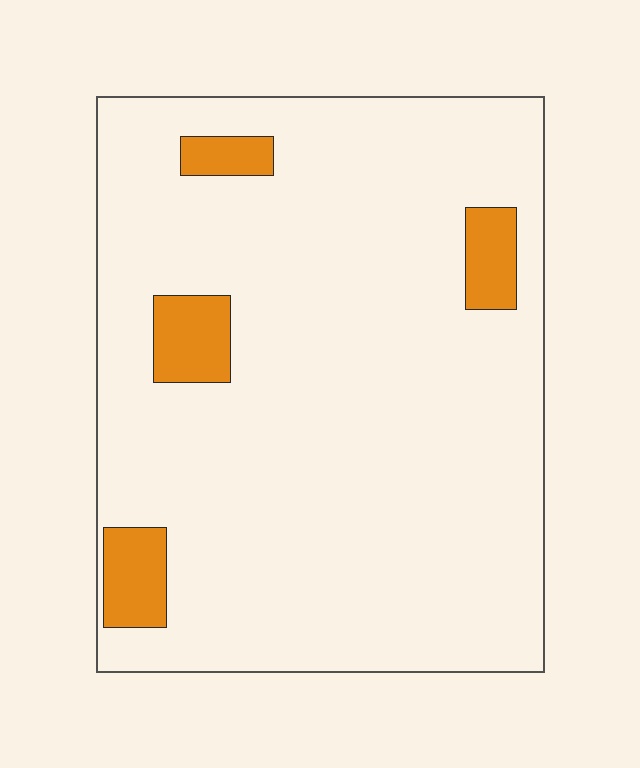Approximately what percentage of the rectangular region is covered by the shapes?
Approximately 10%.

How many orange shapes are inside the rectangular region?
4.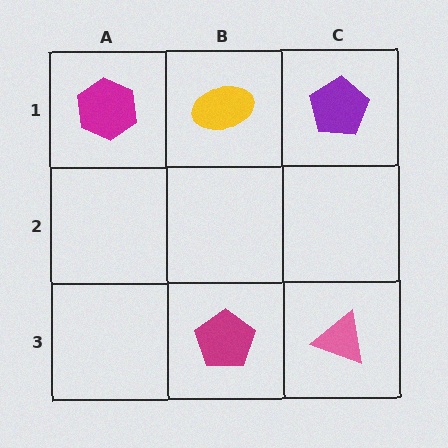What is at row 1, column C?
A purple pentagon.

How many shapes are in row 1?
3 shapes.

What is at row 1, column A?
A magenta hexagon.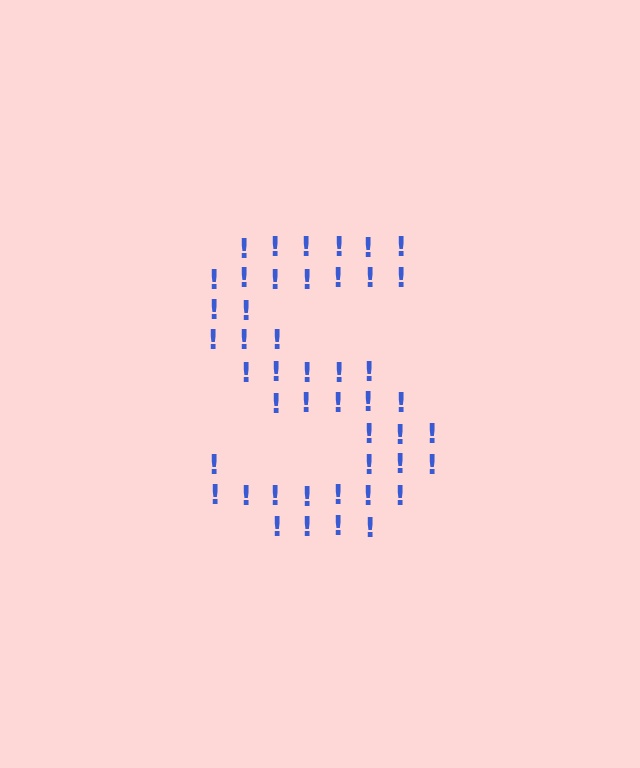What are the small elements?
The small elements are exclamation marks.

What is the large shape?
The large shape is the letter S.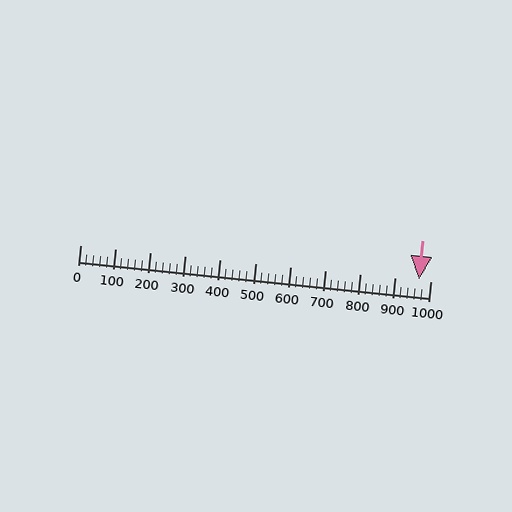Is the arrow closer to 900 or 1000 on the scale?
The arrow is closer to 1000.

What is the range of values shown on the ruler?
The ruler shows values from 0 to 1000.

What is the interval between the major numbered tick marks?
The major tick marks are spaced 100 units apart.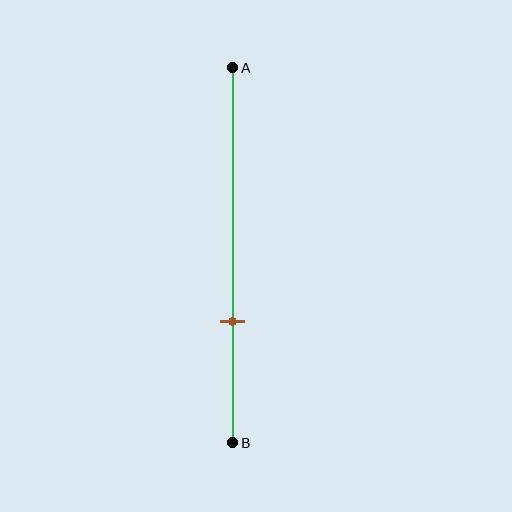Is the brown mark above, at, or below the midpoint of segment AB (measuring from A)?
The brown mark is below the midpoint of segment AB.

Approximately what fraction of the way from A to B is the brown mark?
The brown mark is approximately 70% of the way from A to B.